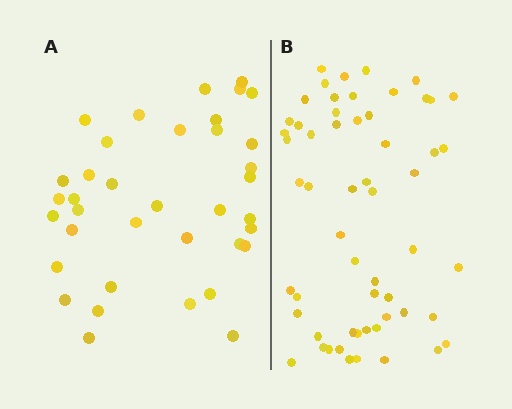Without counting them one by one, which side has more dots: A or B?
Region B (the right region) has more dots.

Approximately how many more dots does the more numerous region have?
Region B has approximately 20 more dots than region A.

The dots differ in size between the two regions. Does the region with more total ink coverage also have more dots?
No. Region A has more total ink coverage because its dots are larger, but region B actually contains more individual dots. Total area can be misleading — the number of items is what matters here.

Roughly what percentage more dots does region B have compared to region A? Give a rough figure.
About 55% more.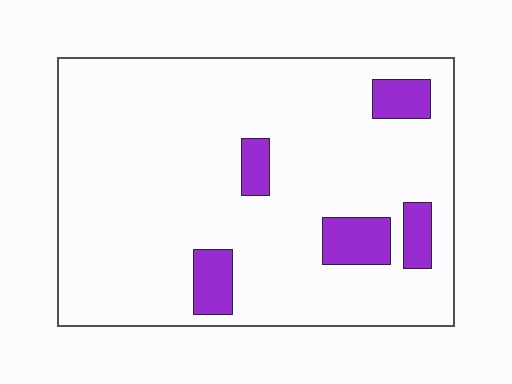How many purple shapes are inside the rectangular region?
5.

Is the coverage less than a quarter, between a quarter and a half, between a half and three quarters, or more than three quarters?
Less than a quarter.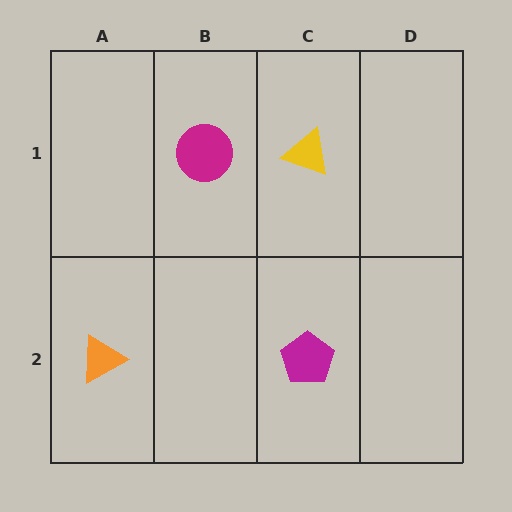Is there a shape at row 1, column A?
No, that cell is empty.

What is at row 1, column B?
A magenta circle.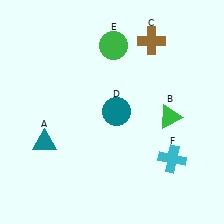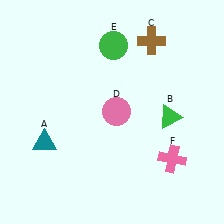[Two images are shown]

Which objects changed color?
D changed from teal to pink. F changed from cyan to pink.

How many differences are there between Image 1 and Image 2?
There are 2 differences between the two images.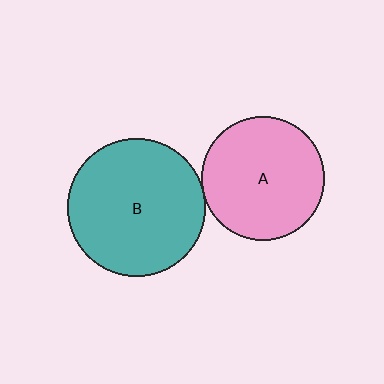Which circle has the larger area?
Circle B (teal).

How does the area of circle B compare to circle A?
Approximately 1.3 times.